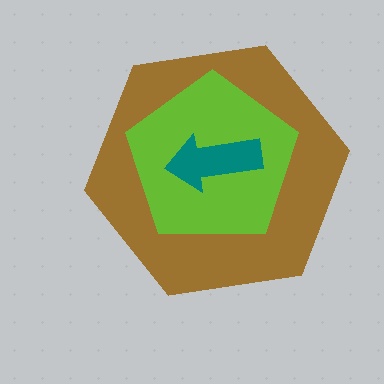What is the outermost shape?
The brown hexagon.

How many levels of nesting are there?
3.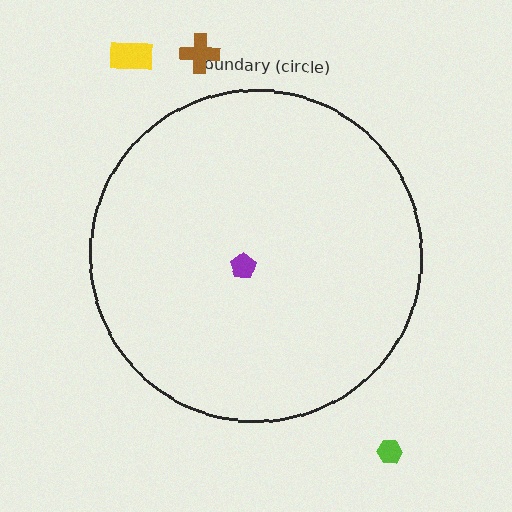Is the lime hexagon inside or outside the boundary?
Outside.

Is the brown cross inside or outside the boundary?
Outside.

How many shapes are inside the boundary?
1 inside, 3 outside.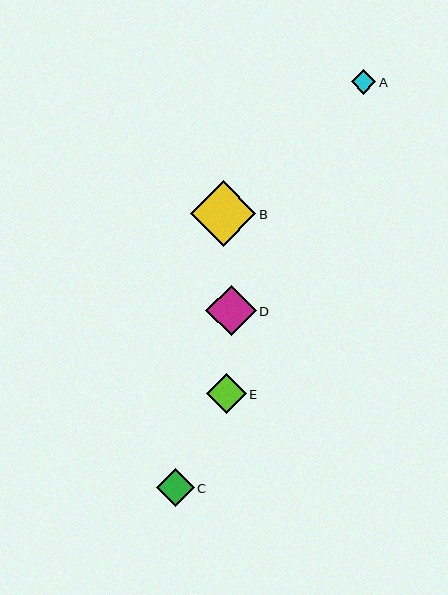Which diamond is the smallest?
Diamond A is the smallest with a size of approximately 25 pixels.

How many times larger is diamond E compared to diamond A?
Diamond E is approximately 1.6 times the size of diamond A.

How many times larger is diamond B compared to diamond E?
Diamond B is approximately 1.7 times the size of diamond E.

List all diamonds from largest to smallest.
From largest to smallest: B, D, E, C, A.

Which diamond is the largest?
Diamond B is the largest with a size of approximately 65 pixels.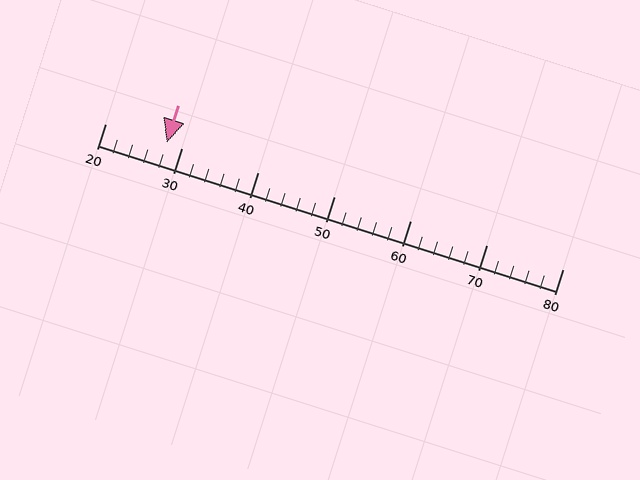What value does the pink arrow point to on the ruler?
The pink arrow points to approximately 28.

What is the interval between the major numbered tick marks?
The major tick marks are spaced 10 units apart.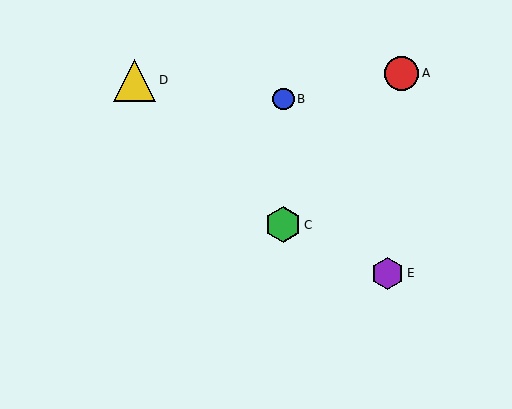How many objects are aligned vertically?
2 objects (B, C) are aligned vertically.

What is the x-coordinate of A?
Object A is at x≈402.